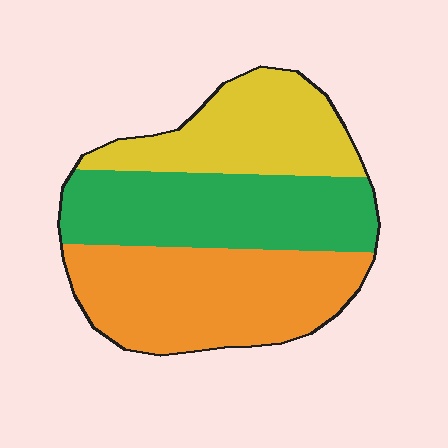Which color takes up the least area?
Yellow, at roughly 25%.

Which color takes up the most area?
Orange, at roughly 40%.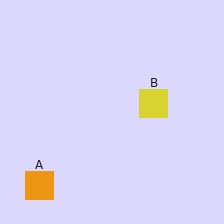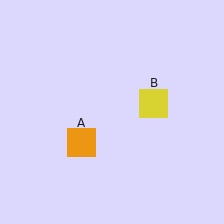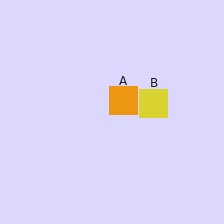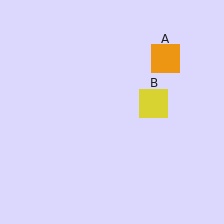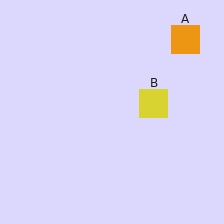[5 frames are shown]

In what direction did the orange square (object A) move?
The orange square (object A) moved up and to the right.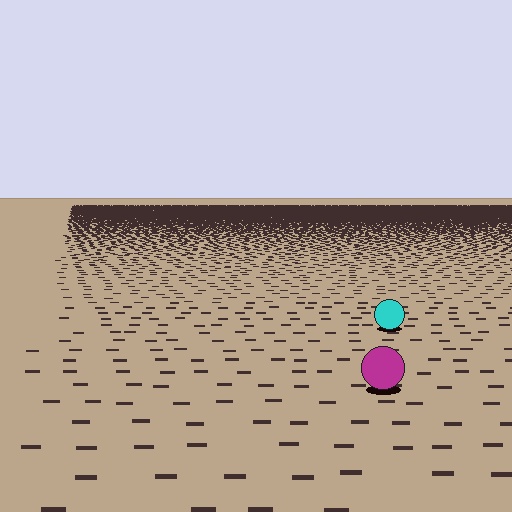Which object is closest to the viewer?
The magenta circle is closest. The texture marks near it are larger and more spread out.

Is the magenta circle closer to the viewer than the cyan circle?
Yes. The magenta circle is closer — you can tell from the texture gradient: the ground texture is coarser near it.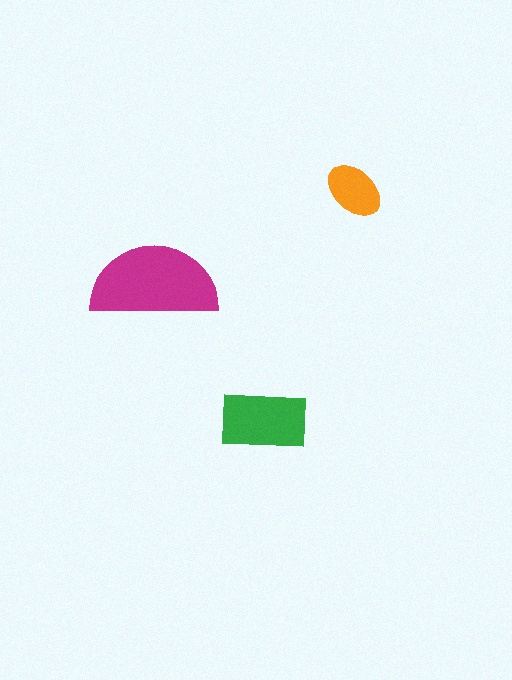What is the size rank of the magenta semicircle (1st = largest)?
1st.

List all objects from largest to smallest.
The magenta semicircle, the green rectangle, the orange ellipse.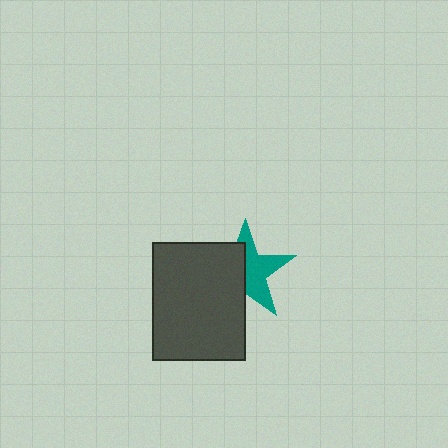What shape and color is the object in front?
The object in front is a dark gray rectangle.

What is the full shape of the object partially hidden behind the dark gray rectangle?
The partially hidden object is a teal star.